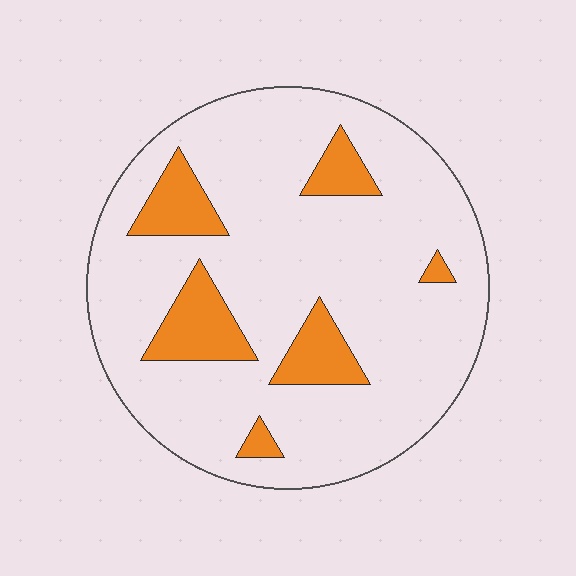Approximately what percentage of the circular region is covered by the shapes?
Approximately 15%.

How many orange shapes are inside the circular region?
6.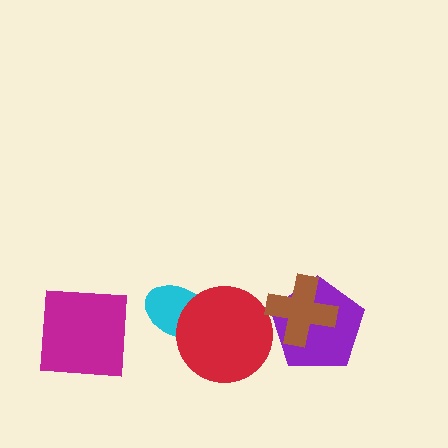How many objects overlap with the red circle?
1 object overlaps with the red circle.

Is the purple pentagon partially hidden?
Yes, it is partially covered by another shape.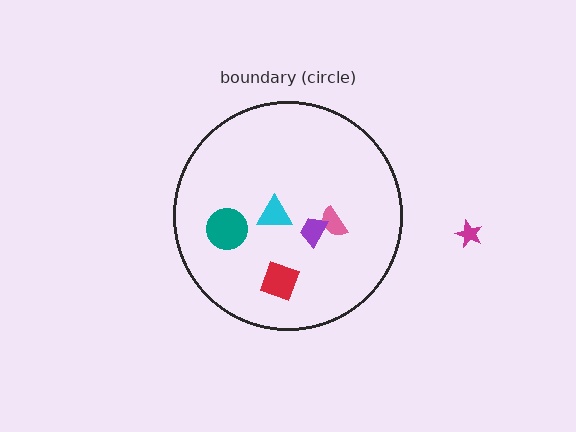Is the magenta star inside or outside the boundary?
Outside.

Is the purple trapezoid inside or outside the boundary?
Inside.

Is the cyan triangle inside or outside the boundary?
Inside.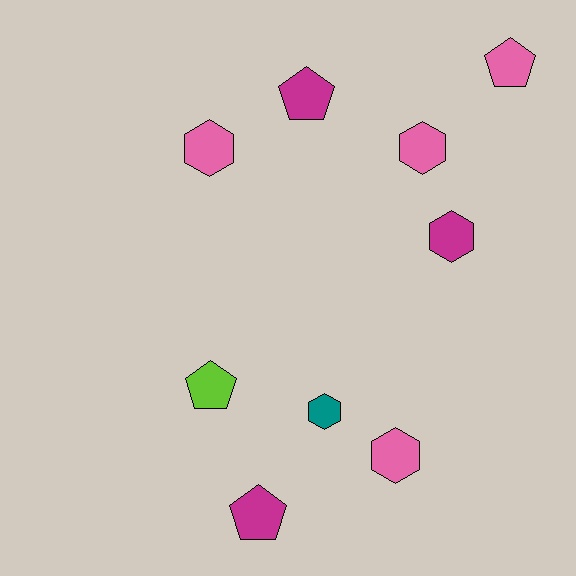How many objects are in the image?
There are 9 objects.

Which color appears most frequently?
Pink, with 4 objects.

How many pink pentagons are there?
There is 1 pink pentagon.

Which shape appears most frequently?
Hexagon, with 5 objects.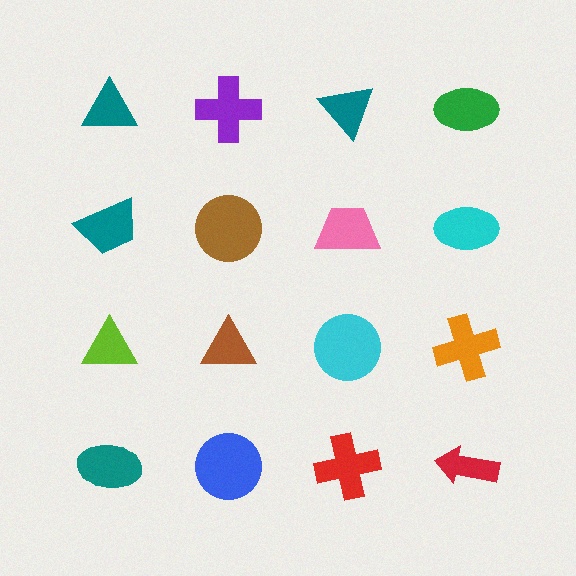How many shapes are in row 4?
4 shapes.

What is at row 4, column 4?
A red arrow.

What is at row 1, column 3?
A teal triangle.